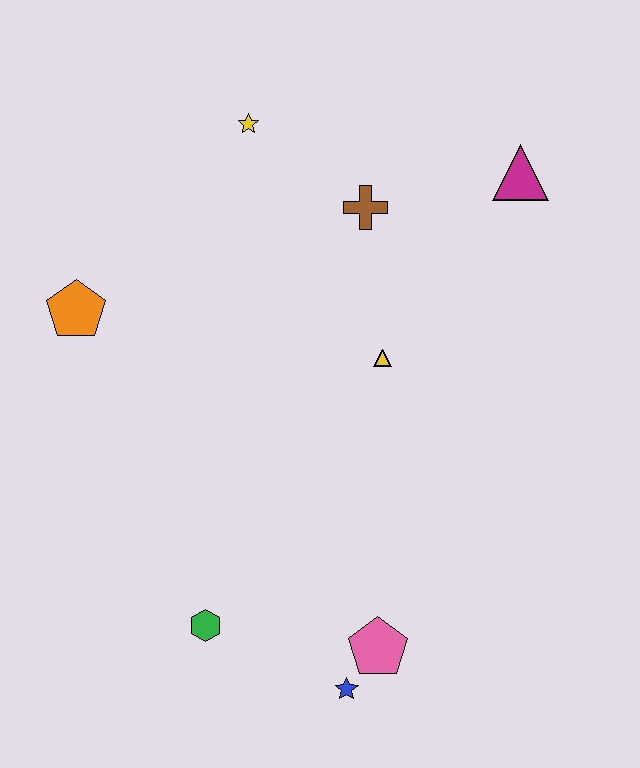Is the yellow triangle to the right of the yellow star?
Yes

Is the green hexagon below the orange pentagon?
Yes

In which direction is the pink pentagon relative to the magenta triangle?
The pink pentagon is below the magenta triangle.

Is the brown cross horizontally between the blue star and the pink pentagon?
Yes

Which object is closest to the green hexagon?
The blue star is closest to the green hexagon.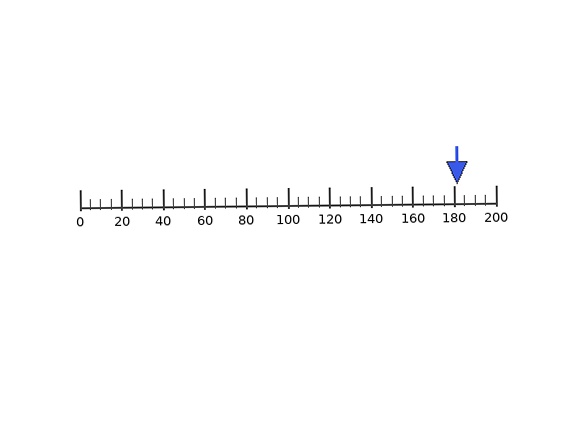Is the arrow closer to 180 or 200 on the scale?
The arrow is closer to 180.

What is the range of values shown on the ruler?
The ruler shows values from 0 to 200.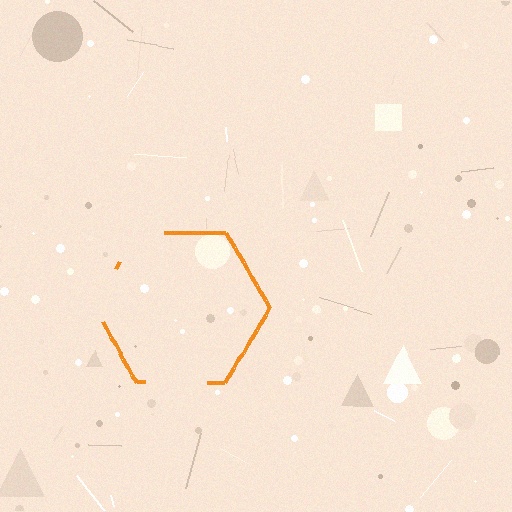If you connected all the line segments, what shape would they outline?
They would outline a hexagon.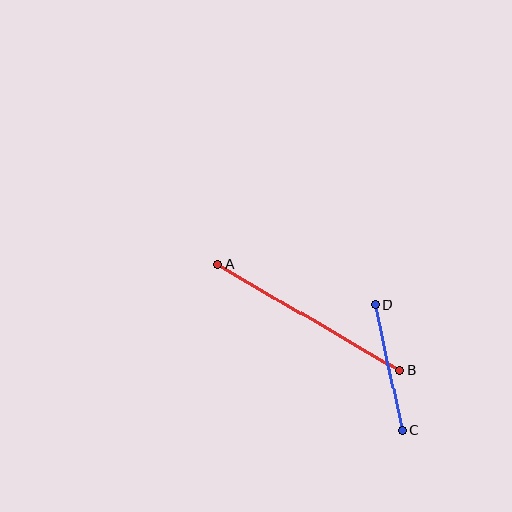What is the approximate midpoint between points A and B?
The midpoint is at approximately (309, 318) pixels.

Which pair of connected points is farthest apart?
Points A and B are farthest apart.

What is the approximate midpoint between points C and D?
The midpoint is at approximately (389, 367) pixels.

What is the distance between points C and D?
The distance is approximately 129 pixels.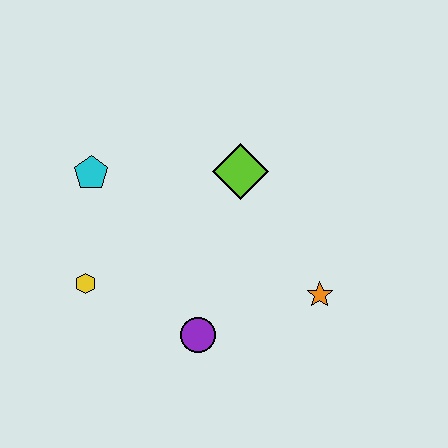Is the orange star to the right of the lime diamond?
Yes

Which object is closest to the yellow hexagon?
The cyan pentagon is closest to the yellow hexagon.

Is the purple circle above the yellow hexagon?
No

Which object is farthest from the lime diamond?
The yellow hexagon is farthest from the lime diamond.